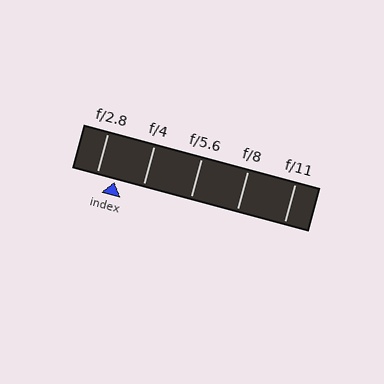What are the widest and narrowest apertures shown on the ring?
The widest aperture shown is f/2.8 and the narrowest is f/11.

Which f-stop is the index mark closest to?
The index mark is closest to f/2.8.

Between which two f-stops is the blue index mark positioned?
The index mark is between f/2.8 and f/4.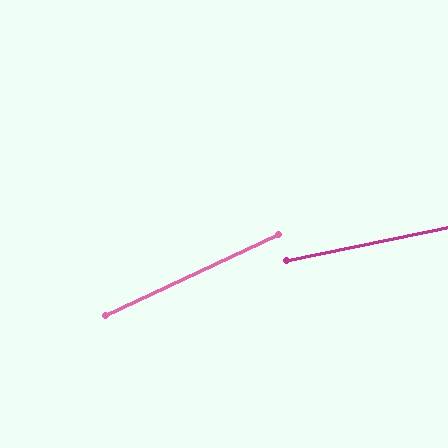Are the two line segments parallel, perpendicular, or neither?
Neither parallel nor perpendicular — they differ by about 14°.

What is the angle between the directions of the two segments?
Approximately 14 degrees.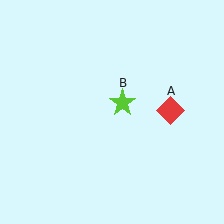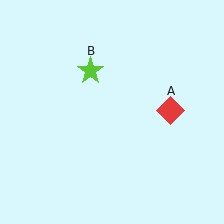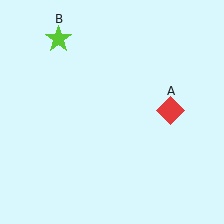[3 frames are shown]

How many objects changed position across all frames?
1 object changed position: lime star (object B).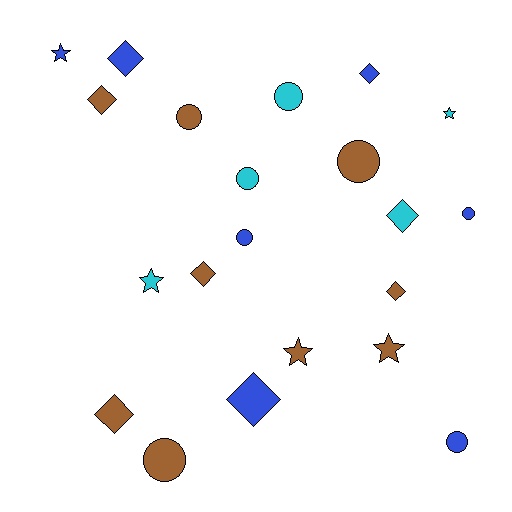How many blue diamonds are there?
There are 3 blue diamonds.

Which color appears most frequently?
Brown, with 9 objects.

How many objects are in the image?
There are 21 objects.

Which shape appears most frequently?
Diamond, with 8 objects.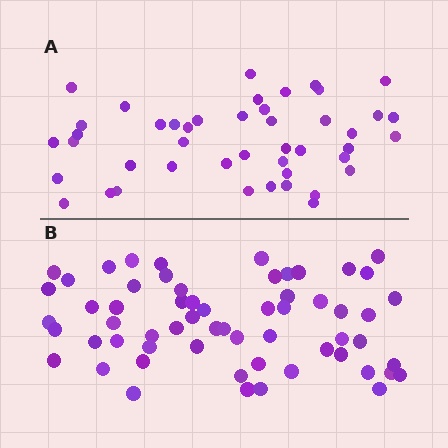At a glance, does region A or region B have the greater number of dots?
Region B (the bottom region) has more dots.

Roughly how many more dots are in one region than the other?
Region B has approximately 15 more dots than region A.